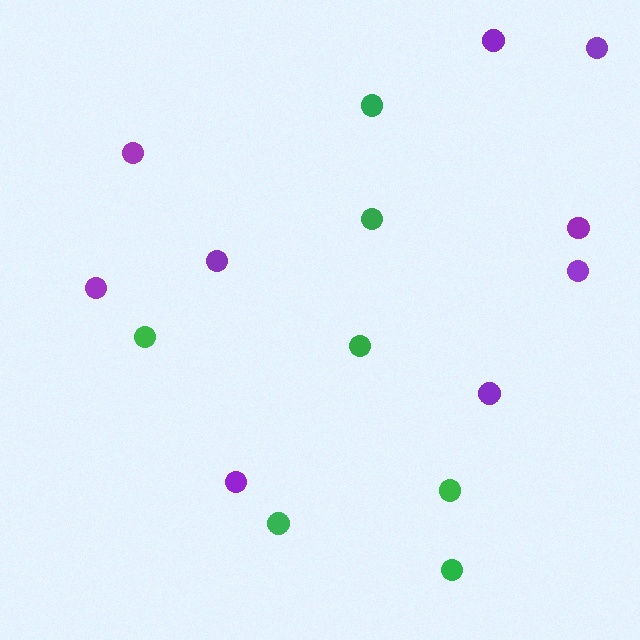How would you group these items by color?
There are 2 groups: one group of green circles (7) and one group of purple circles (9).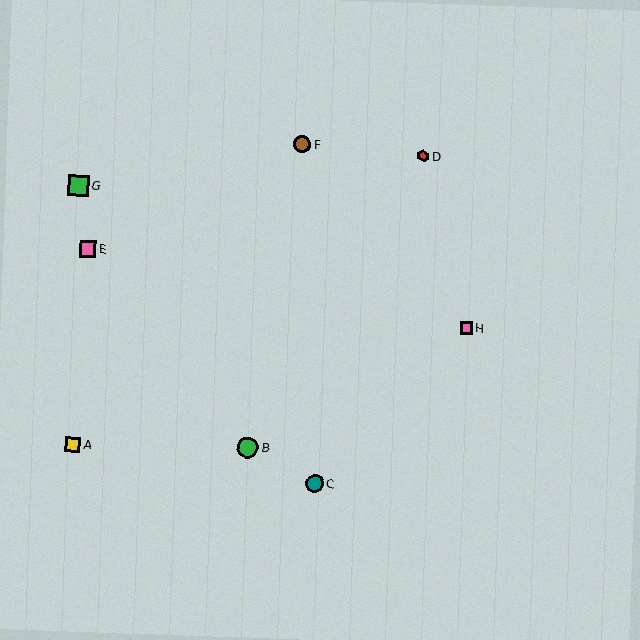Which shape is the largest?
The green circle (labeled B) is the largest.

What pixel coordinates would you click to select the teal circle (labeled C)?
Click at (315, 484) to select the teal circle C.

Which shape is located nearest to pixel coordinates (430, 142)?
The red hexagon (labeled D) at (423, 156) is nearest to that location.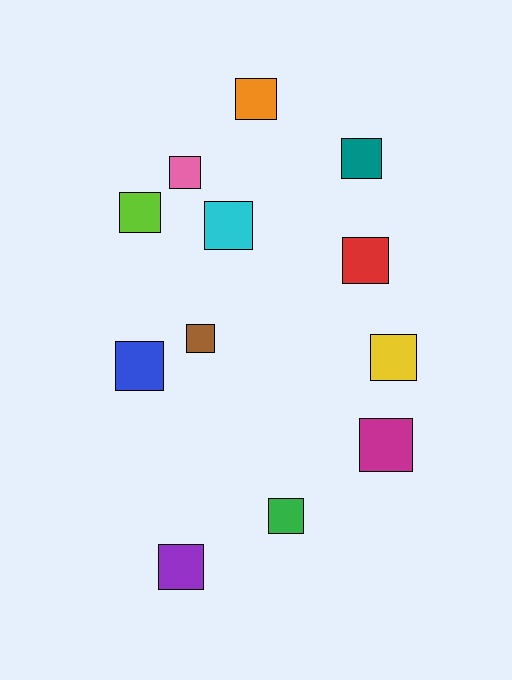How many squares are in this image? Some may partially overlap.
There are 12 squares.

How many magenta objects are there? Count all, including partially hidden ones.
There is 1 magenta object.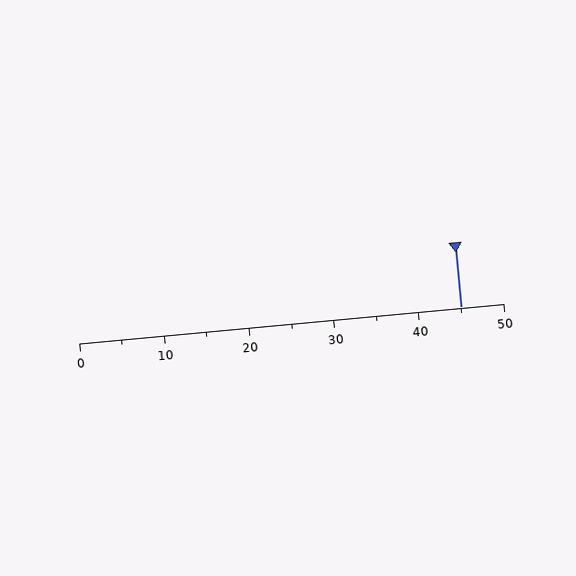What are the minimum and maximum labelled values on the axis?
The axis runs from 0 to 50.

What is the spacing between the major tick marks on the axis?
The major ticks are spaced 10 apart.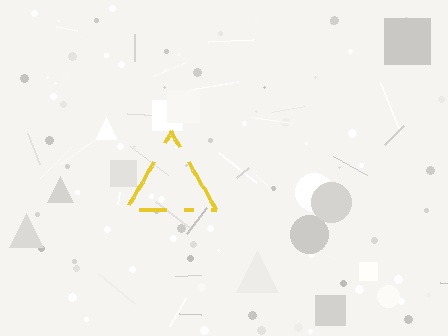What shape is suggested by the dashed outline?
The dashed outline suggests a triangle.